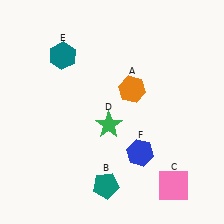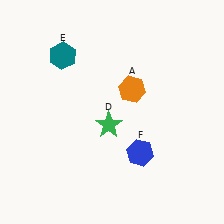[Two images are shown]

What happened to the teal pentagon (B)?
The teal pentagon (B) was removed in Image 2. It was in the bottom-left area of Image 1.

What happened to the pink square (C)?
The pink square (C) was removed in Image 2. It was in the bottom-right area of Image 1.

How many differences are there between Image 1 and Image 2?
There are 2 differences between the two images.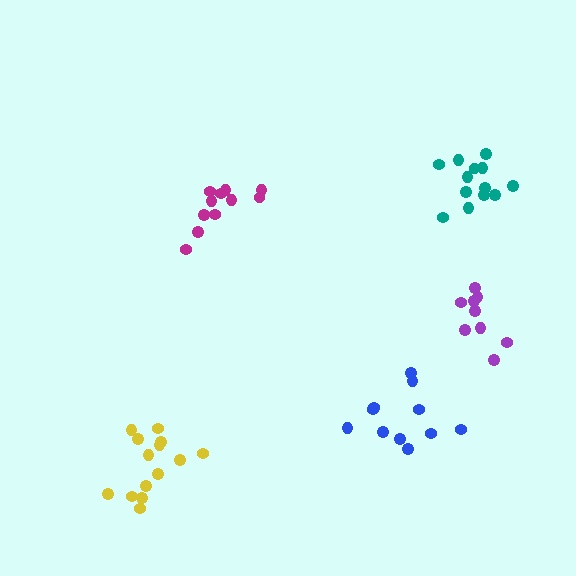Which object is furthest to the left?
The yellow cluster is leftmost.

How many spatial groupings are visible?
There are 5 spatial groupings.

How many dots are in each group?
Group 1: 13 dots, Group 2: 11 dots, Group 3: 14 dots, Group 4: 11 dots, Group 5: 9 dots (58 total).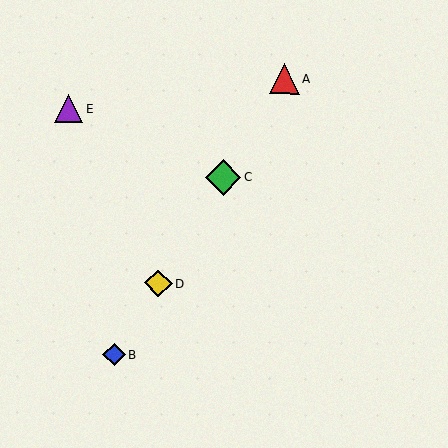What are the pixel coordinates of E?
Object E is at (68, 109).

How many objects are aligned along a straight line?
4 objects (A, B, C, D) are aligned along a straight line.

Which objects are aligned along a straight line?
Objects A, B, C, D are aligned along a straight line.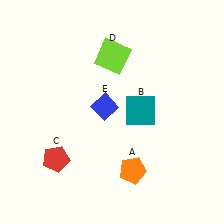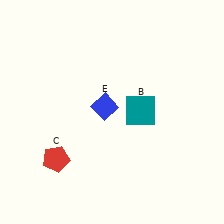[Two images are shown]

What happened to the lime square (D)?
The lime square (D) was removed in Image 2. It was in the top-right area of Image 1.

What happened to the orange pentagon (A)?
The orange pentagon (A) was removed in Image 2. It was in the bottom-right area of Image 1.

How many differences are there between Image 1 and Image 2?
There are 2 differences between the two images.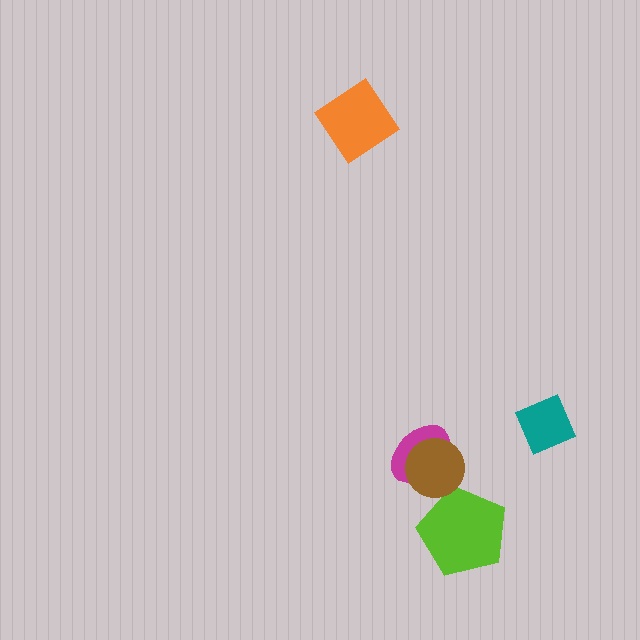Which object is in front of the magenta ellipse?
The brown circle is in front of the magenta ellipse.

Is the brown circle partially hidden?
No, no other shape covers it.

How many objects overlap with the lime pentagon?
0 objects overlap with the lime pentagon.